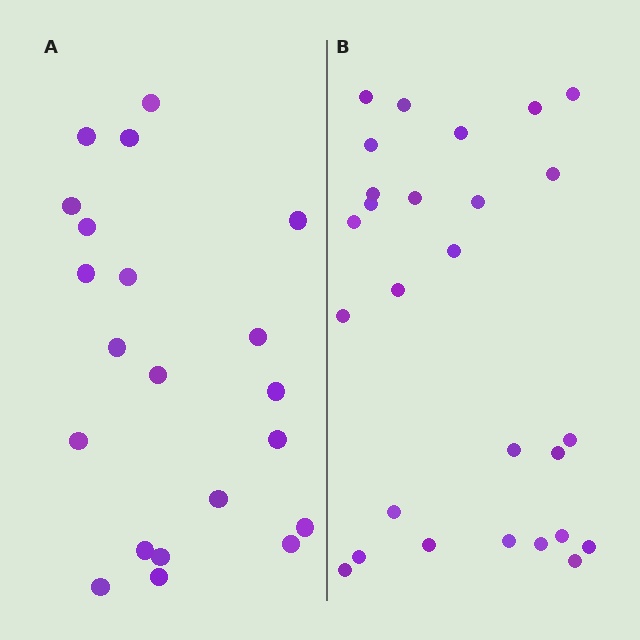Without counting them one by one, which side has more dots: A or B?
Region B (the right region) has more dots.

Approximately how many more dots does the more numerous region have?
Region B has about 6 more dots than region A.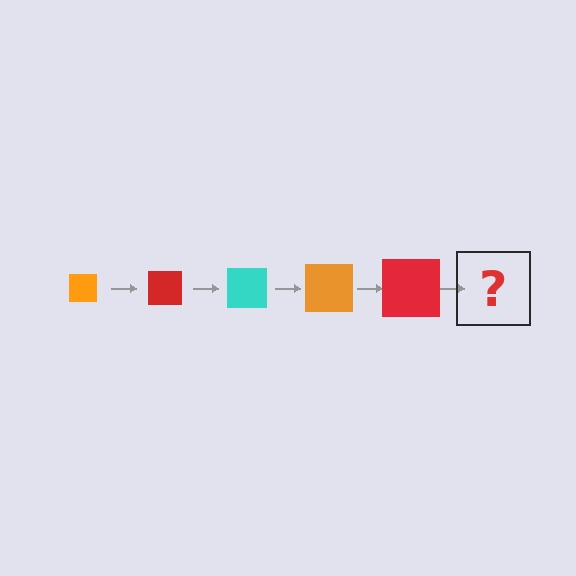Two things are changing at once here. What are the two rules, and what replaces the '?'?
The two rules are that the square grows larger each step and the color cycles through orange, red, and cyan. The '?' should be a cyan square, larger than the previous one.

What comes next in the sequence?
The next element should be a cyan square, larger than the previous one.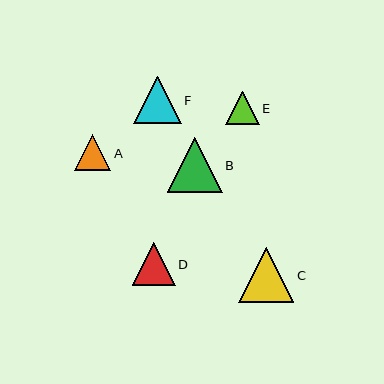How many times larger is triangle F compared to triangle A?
Triangle F is approximately 1.3 times the size of triangle A.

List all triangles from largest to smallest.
From largest to smallest: C, B, F, D, A, E.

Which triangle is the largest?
Triangle C is the largest with a size of approximately 55 pixels.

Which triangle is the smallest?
Triangle E is the smallest with a size of approximately 33 pixels.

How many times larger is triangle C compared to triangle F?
Triangle C is approximately 1.2 times the size of triangle F.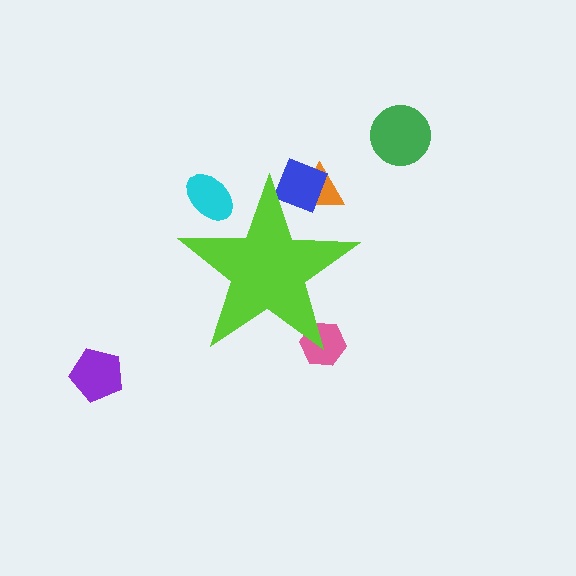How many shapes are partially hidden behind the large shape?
4 shapes are partially hidden.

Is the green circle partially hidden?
No, the green circle is fully visible.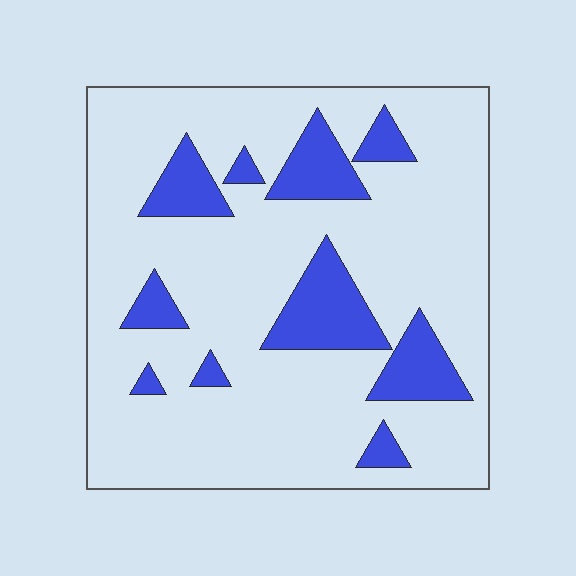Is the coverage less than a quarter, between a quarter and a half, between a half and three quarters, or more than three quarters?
Less than a quarter.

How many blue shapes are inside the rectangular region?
10.